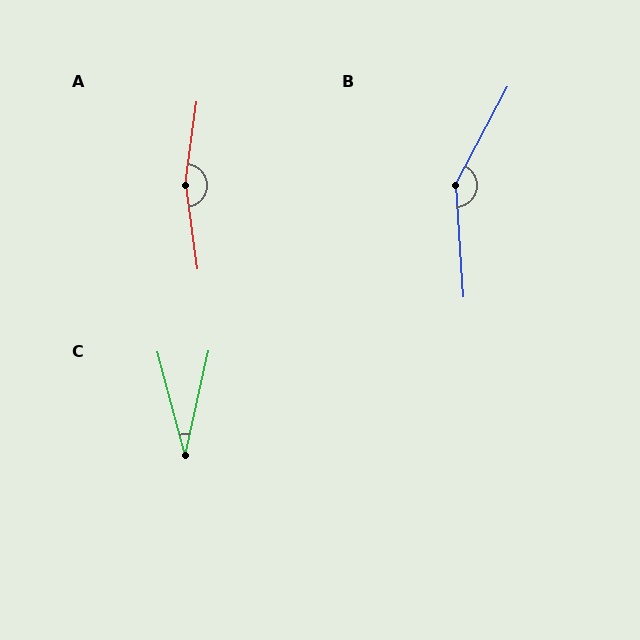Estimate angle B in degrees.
Approximately 148 degrees.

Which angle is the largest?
A, at approximately 165 degrees.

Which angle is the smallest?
C, at approximately 28 degrees.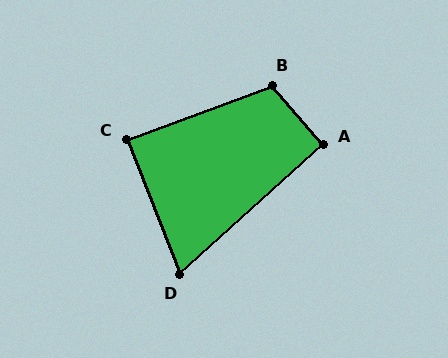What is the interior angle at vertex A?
Approximately 91 degrees (approximately right).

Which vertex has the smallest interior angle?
D, at approximately 69 degrees.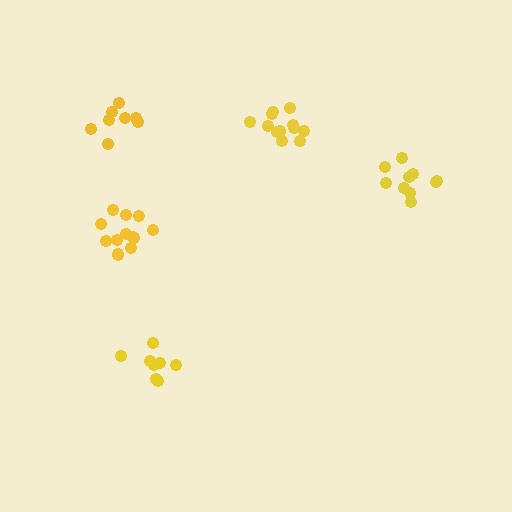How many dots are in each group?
Group 1: 12 dots, Group 2: 12 dots, Group 3: 8 dots, Group 4: 8 dots, Group 5: 10 dots (50 total).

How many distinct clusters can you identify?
There are 5 distinct clusters.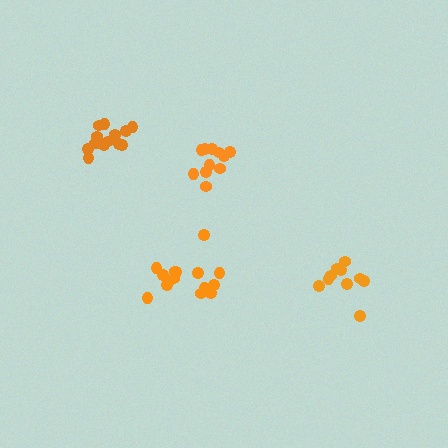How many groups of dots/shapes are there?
There are 4 groups.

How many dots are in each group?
Group 1: 10 dots, Group 2: 15 dots, Group 3: 15 dots, Group 4: 11 dots (51 total).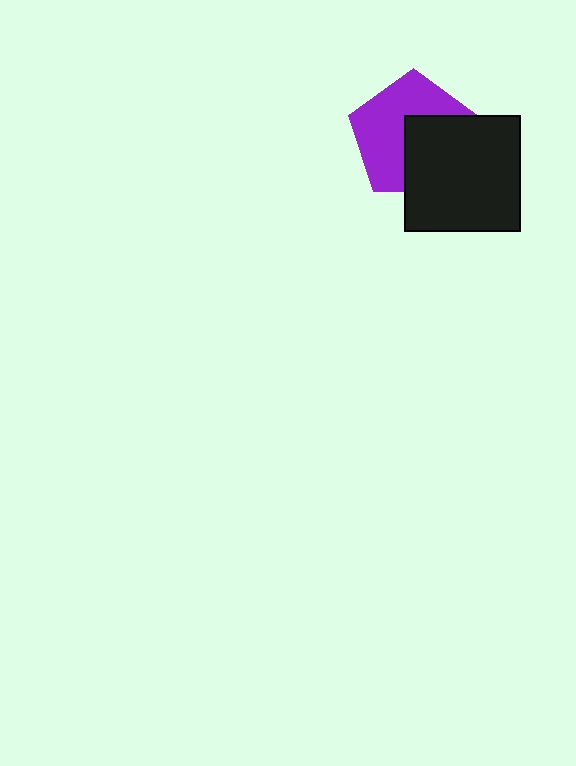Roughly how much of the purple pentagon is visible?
About half of it is visible (roughly 57%).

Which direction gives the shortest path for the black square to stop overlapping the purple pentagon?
Moving toward the lower-right gives the shortest separation.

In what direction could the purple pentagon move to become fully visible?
The purple pentagon could move toward the upper-left. That would shift it out from behind the black square entirely.